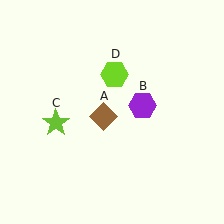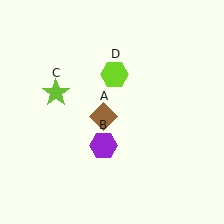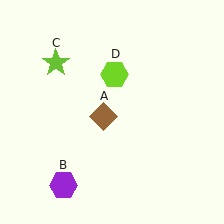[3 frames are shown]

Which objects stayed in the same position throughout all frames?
Brown diamond (object A) and lime hexagon (object D) remained stationary.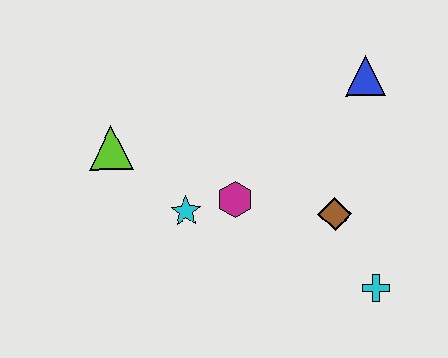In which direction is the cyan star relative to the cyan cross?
The cyan star is to the left of the cyan cross.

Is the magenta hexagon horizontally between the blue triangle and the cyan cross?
No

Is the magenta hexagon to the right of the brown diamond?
No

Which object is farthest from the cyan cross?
The lime triangle is farthest from the cyan cross.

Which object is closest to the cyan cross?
The brown diamond is closest to the cyan cross.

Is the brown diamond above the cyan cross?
Yes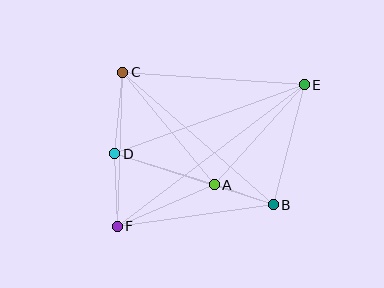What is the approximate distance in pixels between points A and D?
The distance between A and D is approximately 104 pixels.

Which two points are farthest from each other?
Points E and F are farthest from each other.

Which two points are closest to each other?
Points A and B are closest to each other.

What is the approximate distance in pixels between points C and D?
The distance between C and D is approximately 82 pixels.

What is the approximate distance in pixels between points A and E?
The distance between A and E is approximately 135 pixels.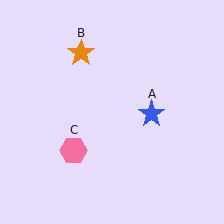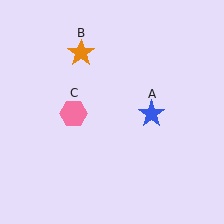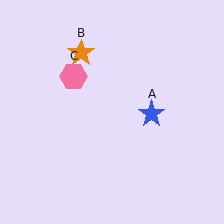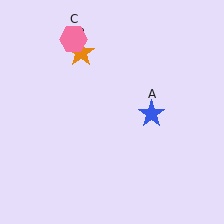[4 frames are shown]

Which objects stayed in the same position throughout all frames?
Blue star (object A) and orange star (object B) remained stationary.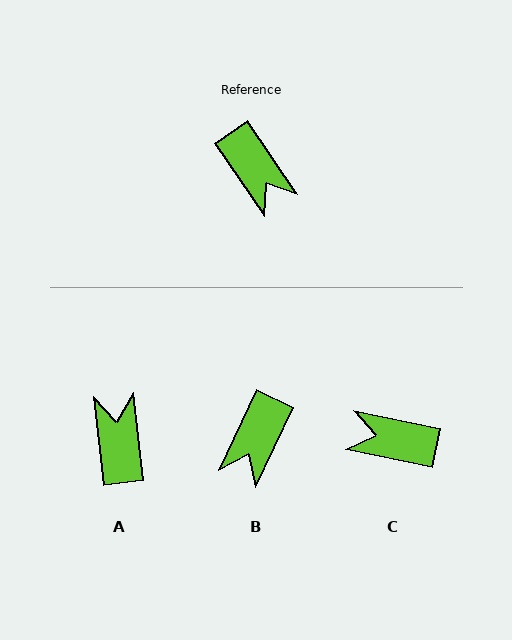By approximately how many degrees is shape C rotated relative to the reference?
Approximately 136 degrees clockwise.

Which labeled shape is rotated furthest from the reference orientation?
A, about 152 degrees away.